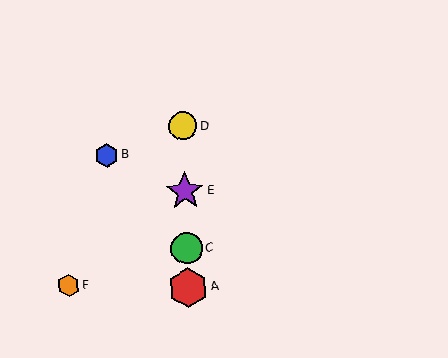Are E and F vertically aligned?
No, E is at x≈185 and F is at x≈69.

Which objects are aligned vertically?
Objects A, C, D, E are aligned vertically.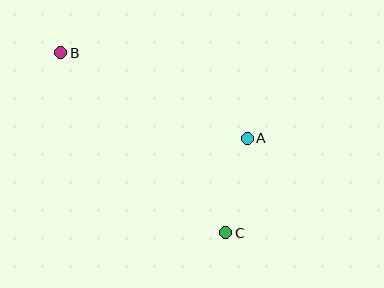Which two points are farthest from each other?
Points B and C are farthest from each other.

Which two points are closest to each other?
Points A and C are closest to each other.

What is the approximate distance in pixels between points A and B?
The distance between A and B is approximately 205 pixels.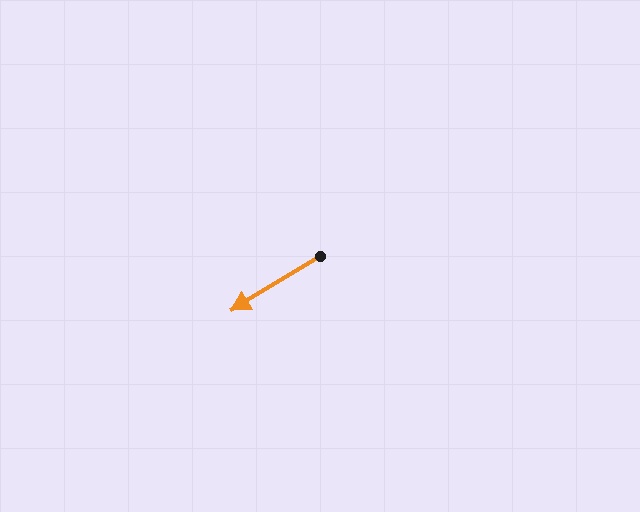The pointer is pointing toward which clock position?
Roughly 8 o'clock.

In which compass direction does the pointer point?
Southwest.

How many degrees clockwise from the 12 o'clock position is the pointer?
Approximately 239 degrees.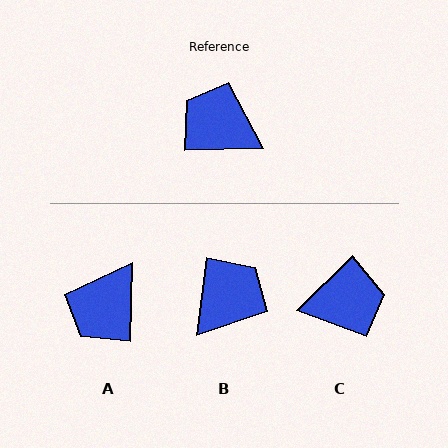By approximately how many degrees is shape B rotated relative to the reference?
Approximately 99 degrees clockwise.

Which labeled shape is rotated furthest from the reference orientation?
C, about 138 degrees away.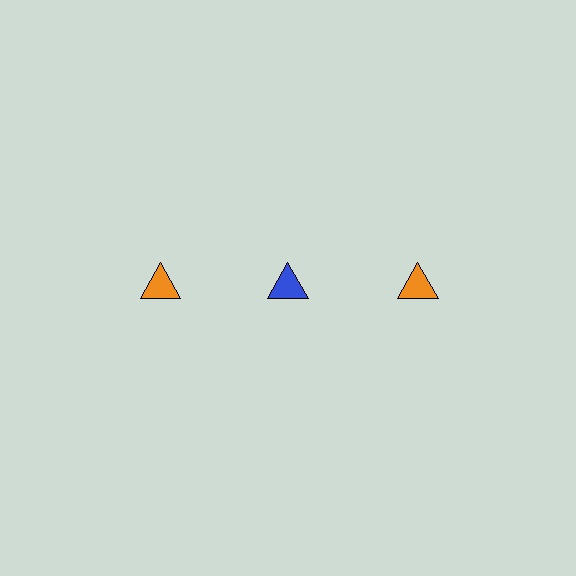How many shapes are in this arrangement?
There are 3 shapes arranged in a grid pattern.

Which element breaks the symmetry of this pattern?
The blue triangle in the top row, second from left column breaks the symmetry. All other shapes are orange triangles.